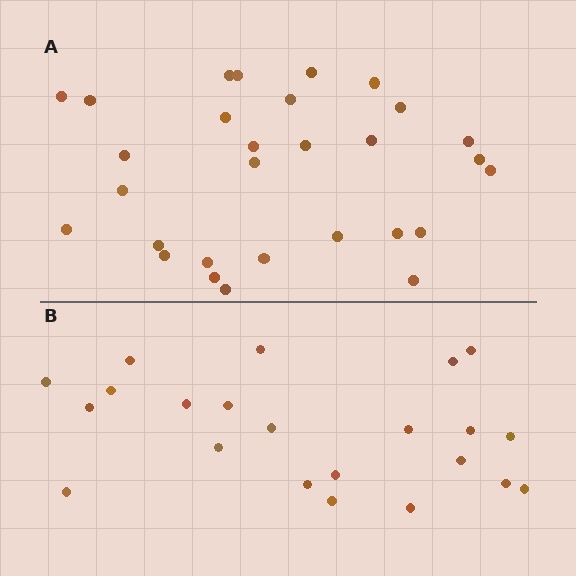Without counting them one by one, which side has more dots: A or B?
Region A (the top region) has more dots.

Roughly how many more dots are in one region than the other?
Region A has roughly 8 or so more dots than region B.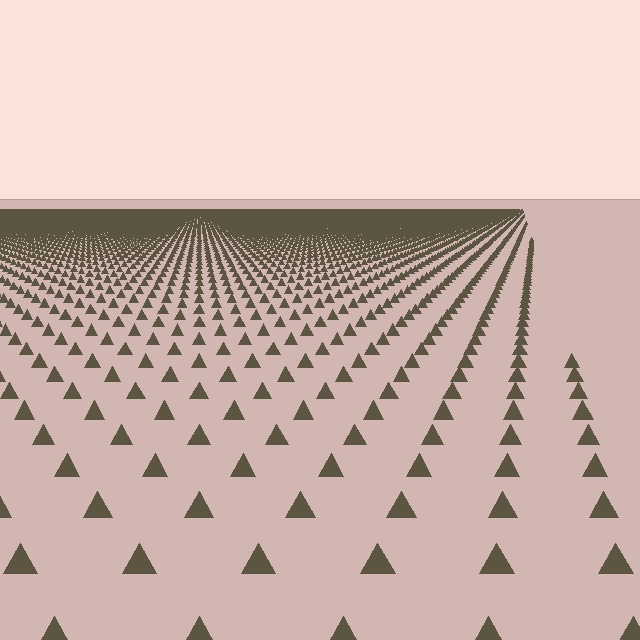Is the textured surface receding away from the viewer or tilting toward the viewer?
The surface is receding away from the viewer. Texture elements get smaller and denser toward the top.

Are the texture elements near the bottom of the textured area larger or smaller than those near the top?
Larger. Near the bottom, elements are closer to the viewer and appear at a bigger on-screen size.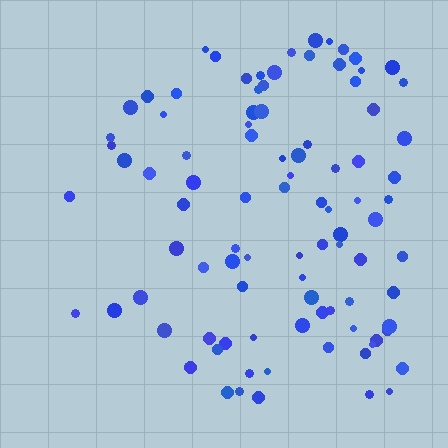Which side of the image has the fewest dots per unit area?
The left.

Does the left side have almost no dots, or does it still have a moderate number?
Still a moderate number, just noticeably fewer than the right.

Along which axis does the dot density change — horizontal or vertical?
Horizontal.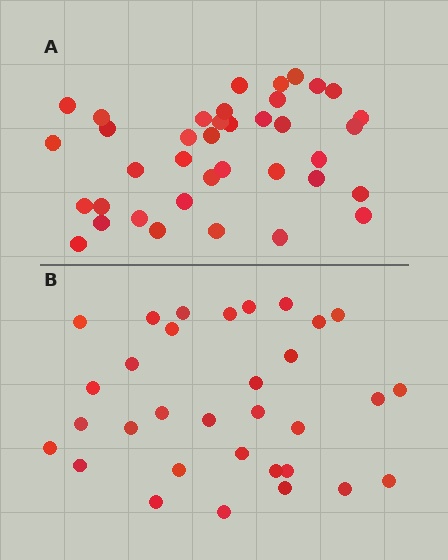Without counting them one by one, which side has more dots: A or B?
Region A (the top region) has more dots.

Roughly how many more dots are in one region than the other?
Region A has about 6 more dots than region B.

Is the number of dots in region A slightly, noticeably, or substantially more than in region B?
Region A has only slightly more — the two regions are fairly close. The ratio is roughly 1.2 to 1.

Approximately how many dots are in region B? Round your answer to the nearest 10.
About 30 dots. (The exact count is 32, which rounds to 30.)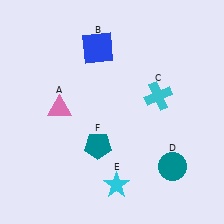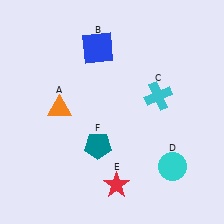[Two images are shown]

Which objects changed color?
A changed from pink to orange. D changed from teal to cyan. E changed from cyan to red.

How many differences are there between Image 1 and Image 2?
There are 3 differences between the two images.